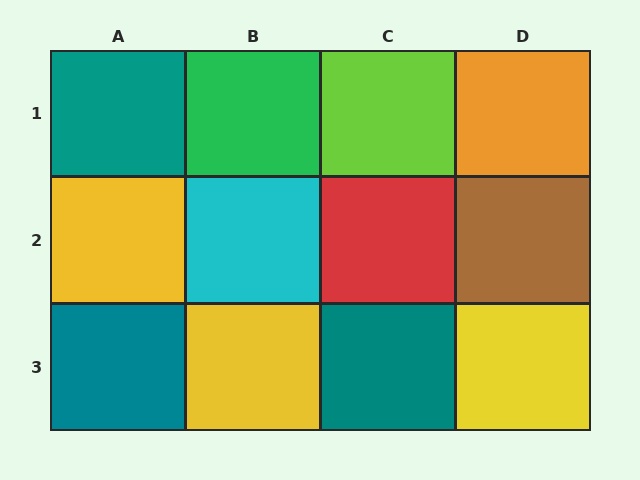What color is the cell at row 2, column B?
Cyan.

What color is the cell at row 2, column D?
Brown.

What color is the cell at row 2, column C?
Red.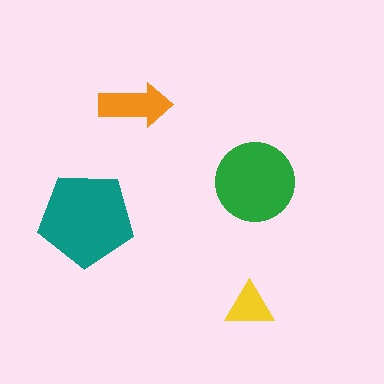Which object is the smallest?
The yellow triangle.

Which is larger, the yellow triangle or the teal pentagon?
The teal pentagon.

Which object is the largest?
The teal pentagon.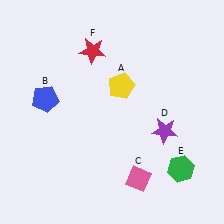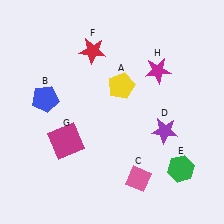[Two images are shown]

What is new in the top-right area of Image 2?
A magenta star (H) was added in the top-right area of Image 2.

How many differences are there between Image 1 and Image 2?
There are 2 differences between the two images.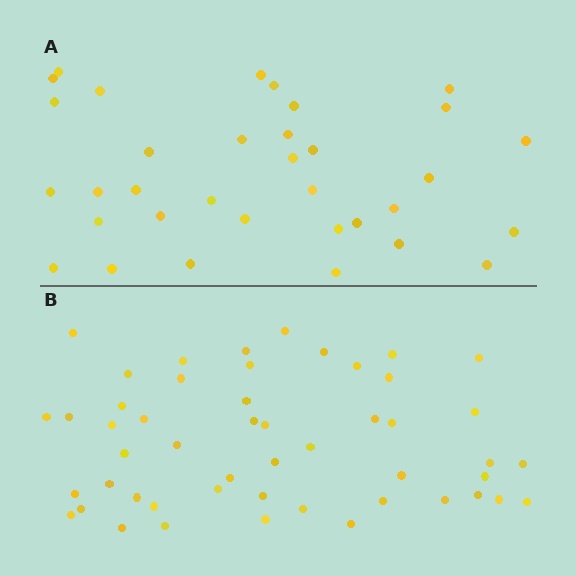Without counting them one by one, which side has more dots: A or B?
Region B (the bottom region) has more dots.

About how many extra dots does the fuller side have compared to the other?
Region B has approximately 15 more dots than region A.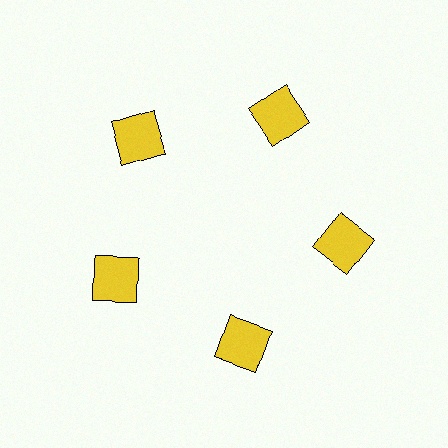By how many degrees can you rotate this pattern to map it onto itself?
The pattern maps onto itself every 72 degrees of rotation.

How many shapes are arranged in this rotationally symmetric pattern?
There are 5 shapes, arranged in 5 groups of 1.